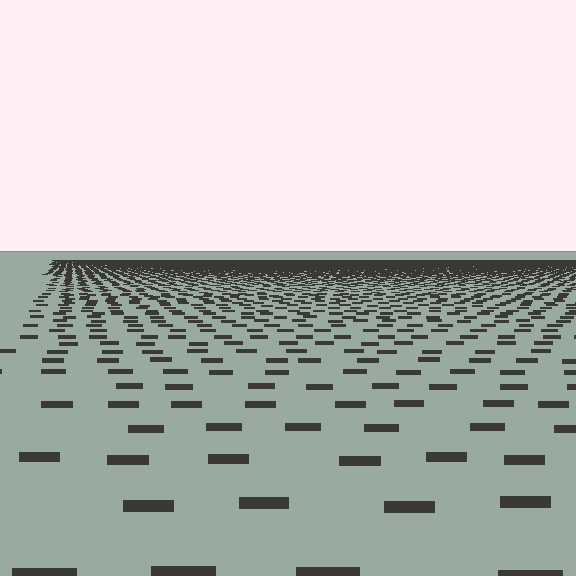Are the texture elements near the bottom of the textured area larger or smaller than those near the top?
Larger. Near the bottom, elements are closer to the viewer and appear at a bigger on-screen size.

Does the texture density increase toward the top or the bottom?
Density increases toward the top.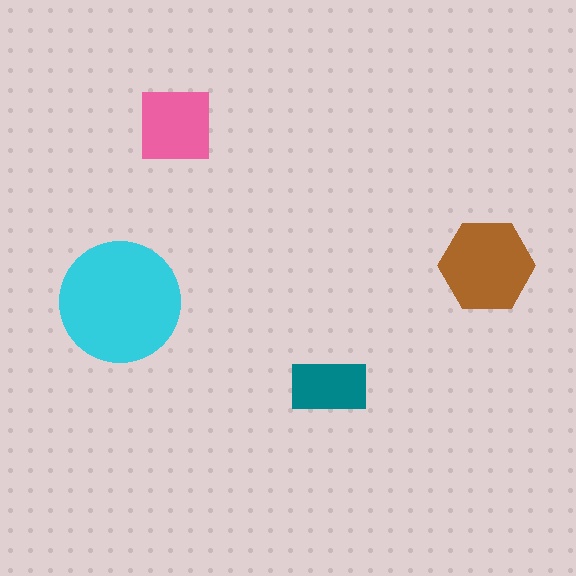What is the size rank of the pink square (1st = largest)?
3rd.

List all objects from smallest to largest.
The teal rectangle, the pink square, the brown hexagon, the cyan circle.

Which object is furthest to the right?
The brown hexagon is rightmost.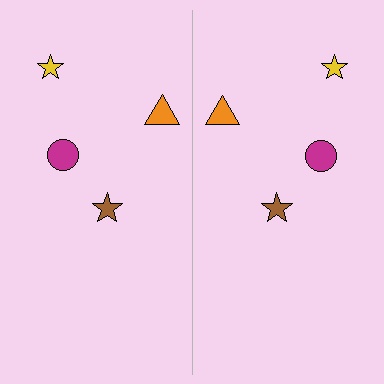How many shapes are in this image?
There are 8 shapes in this image.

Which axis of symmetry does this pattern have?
The pattern has a vertical axis of symmetry running through the center of the image.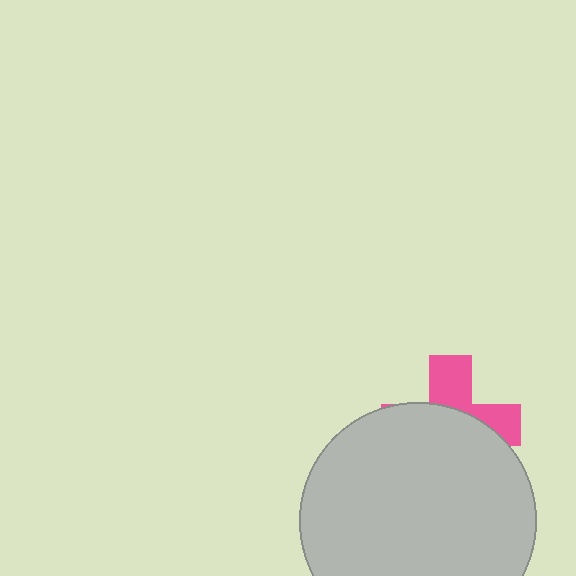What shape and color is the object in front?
The object in front is a light gray circle.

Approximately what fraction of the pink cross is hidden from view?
Roughly 64% of the pink cross is hidden behind the light gray circle.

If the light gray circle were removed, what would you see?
You would see the complete pink cross.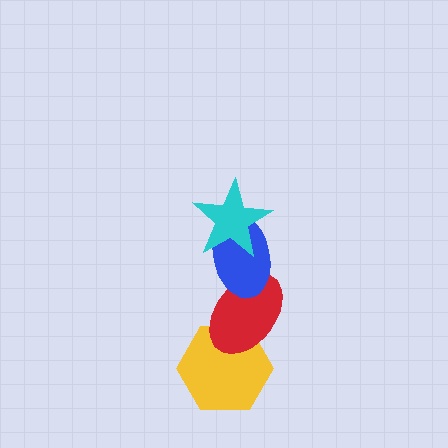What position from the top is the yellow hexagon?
The yellow hexagon is 4th from the top.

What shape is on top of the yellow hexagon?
The red ellipse is on top of the yellow hexagon.